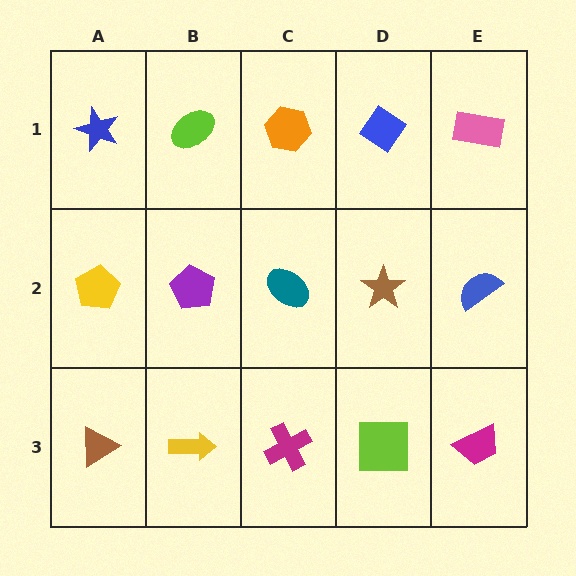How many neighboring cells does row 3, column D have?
3.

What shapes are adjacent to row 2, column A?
A blue star (row 1, column A), a brown triangle (row 3, column A), a purple pentagon (row 2, column B).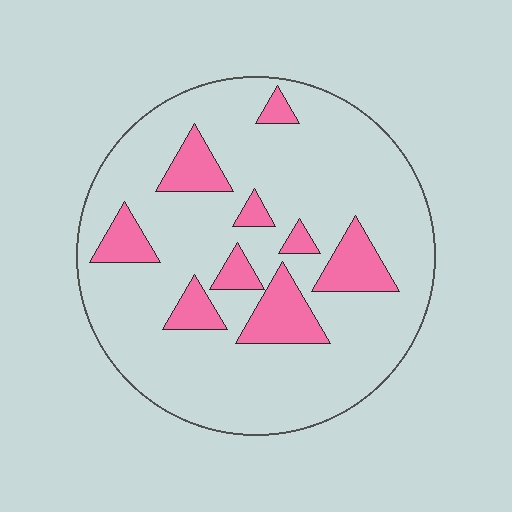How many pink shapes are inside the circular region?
9.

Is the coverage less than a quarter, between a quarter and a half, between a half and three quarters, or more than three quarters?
Less than a quarter.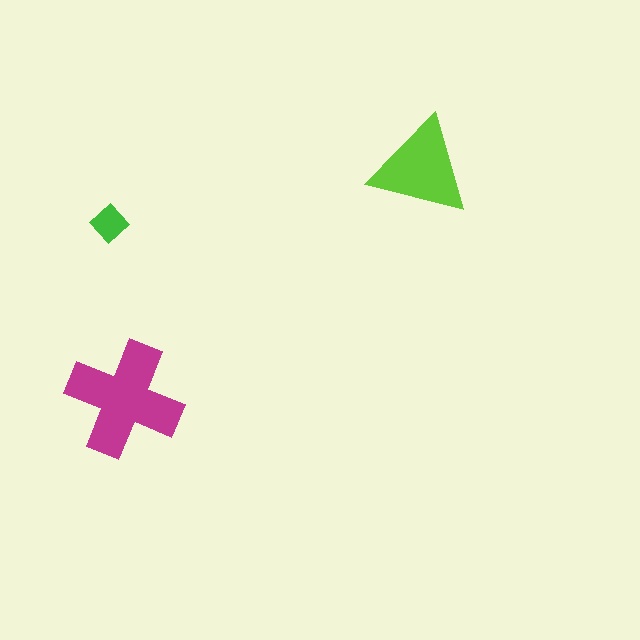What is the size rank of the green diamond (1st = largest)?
3rd.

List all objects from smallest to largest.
The green diamond, the lime triangle, the magenta cross.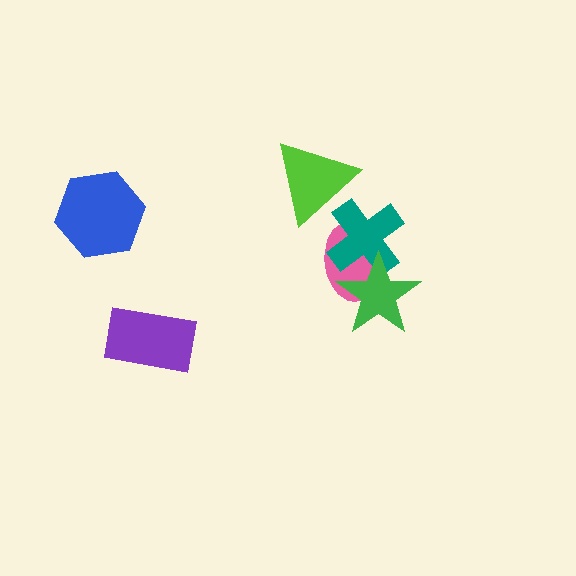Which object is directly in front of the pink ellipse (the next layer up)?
The teal cross is directly in front of the pink ellipse.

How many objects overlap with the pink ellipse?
2 objects overlap with the pink ellipse.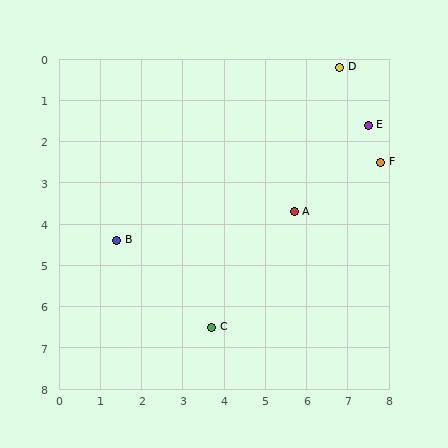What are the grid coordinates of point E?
Point E is at approximately (7.5, 1.6).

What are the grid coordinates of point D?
Point D is at approximately (6.8, 0.2).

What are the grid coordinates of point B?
Point B is at approximately (1.4, 4.4).